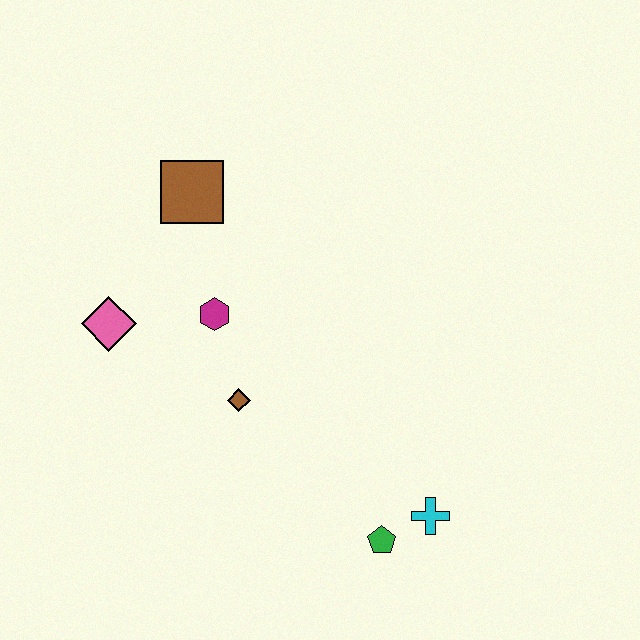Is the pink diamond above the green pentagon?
Yes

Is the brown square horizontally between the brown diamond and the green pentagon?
No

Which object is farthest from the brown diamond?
The cyan cross is farthest from the brown diamond.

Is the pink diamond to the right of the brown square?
No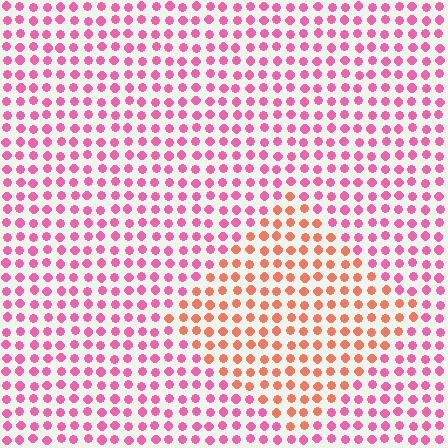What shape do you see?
I see a diamond.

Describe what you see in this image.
The image is filled with small pink elements in a uniform arrangement. A diamond-shaped region is visible where the elements are tinted to a slightly different hue, forming a subtle color boundary.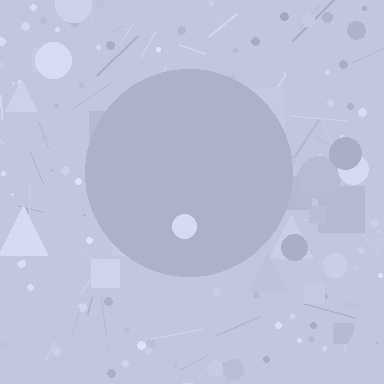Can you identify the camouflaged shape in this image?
The camouflaged shape is a circle.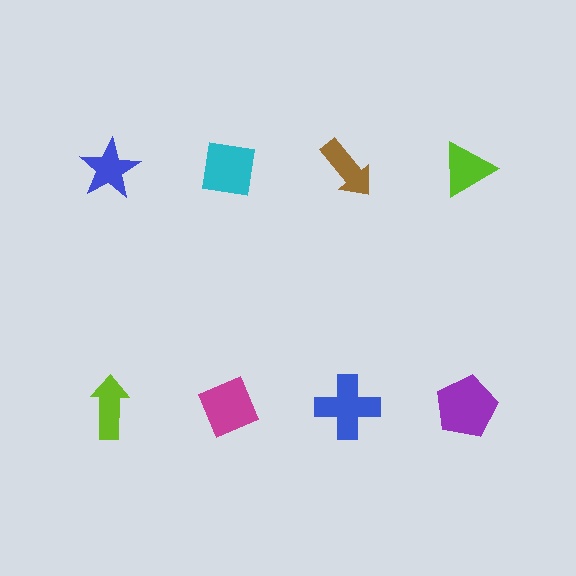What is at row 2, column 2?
A magenta diamond.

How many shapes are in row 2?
4 shapes.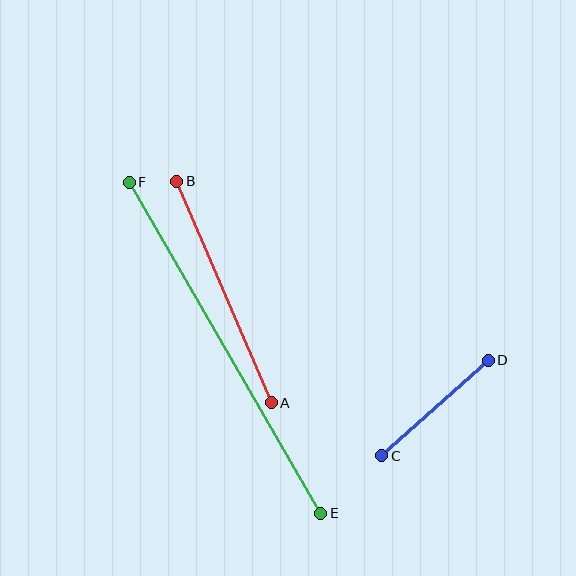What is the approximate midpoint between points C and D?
The midpoint is at approximately (435, 408) pixels.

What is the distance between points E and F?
The distance is approximately 382 pixels.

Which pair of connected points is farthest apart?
Points E and F are farthest apart.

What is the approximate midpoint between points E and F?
The midpoint is at approximately (225, 348) pixels.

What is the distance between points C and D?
The distance is approximately 143 pixels.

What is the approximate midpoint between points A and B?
The midpoint is at approximately (224, 292) pixels.